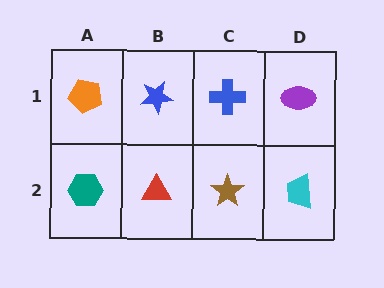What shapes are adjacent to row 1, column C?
A brown star (row 2, column C), a blue star (row 1, column B), a purple ellipse (row 1, column D).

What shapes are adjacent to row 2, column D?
A purple ellipse (row 1, column D), a brown star (row 2, column C).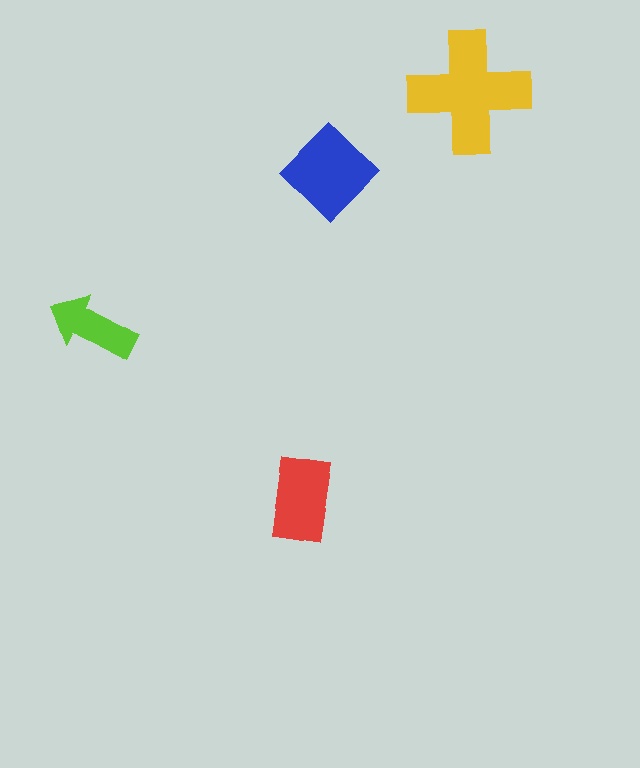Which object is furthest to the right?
The yellow cross is rightmost.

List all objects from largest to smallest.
The yellow cross, the blue diamond, the red rectangle, the lime arrow.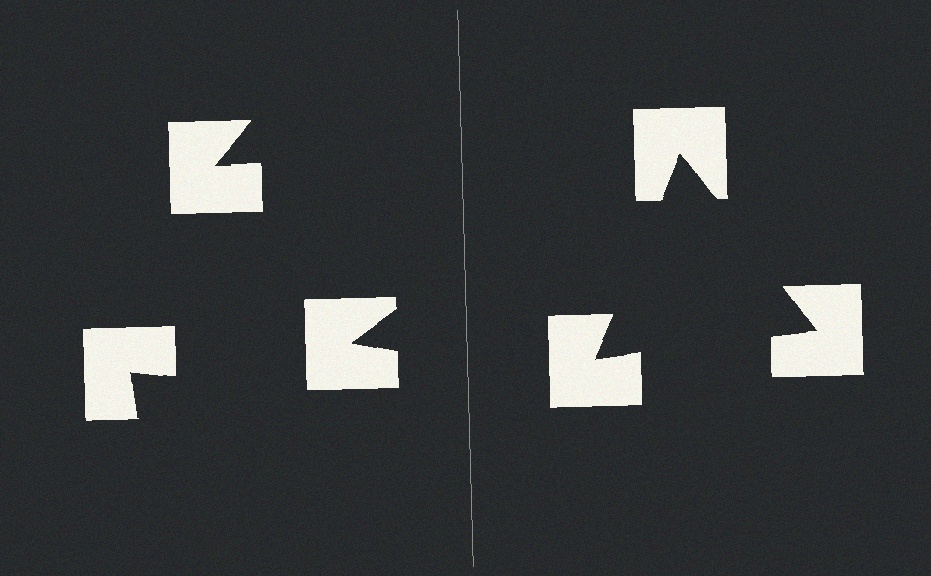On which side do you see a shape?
An illusory triangle appears on the right side. On the left side the wedge cuts are rotated, so no coherent shape forms.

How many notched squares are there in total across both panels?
6 — 3 on each side.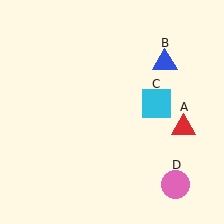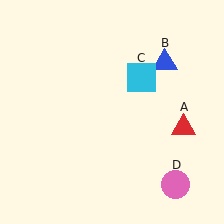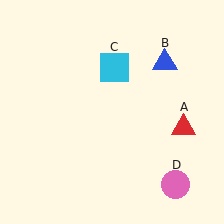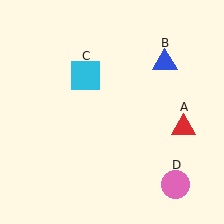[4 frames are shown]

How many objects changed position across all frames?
1 object changed position: cyan square (object C).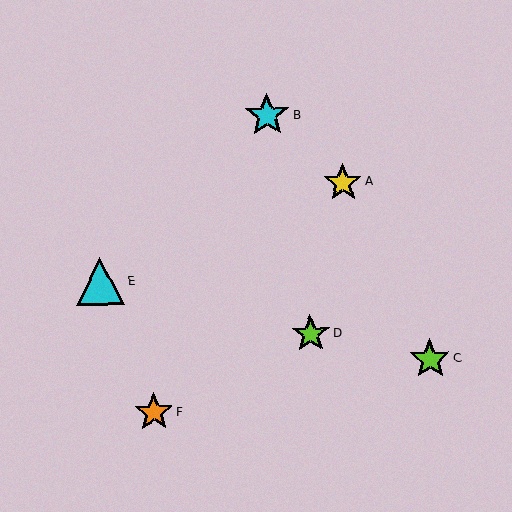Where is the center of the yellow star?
The center of the yellow star is at (343, 182).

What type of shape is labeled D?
Shape D is a lime star.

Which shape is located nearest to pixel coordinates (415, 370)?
The lime star (labeled C) at (430, 359) is nearest to that location.